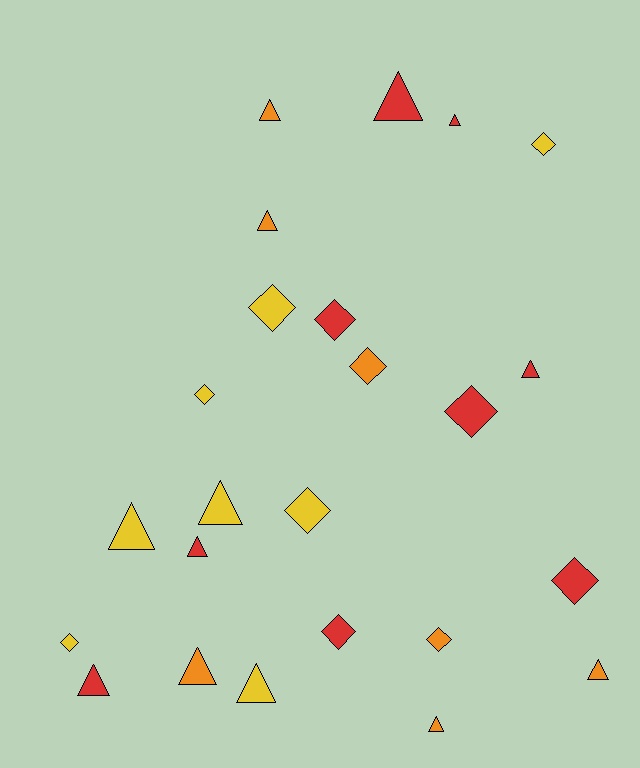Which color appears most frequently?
Red, with 9 objects.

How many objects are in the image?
There are 24 objects.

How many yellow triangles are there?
There are 3 yellow triangles.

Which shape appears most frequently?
Triangle, with 13 objects.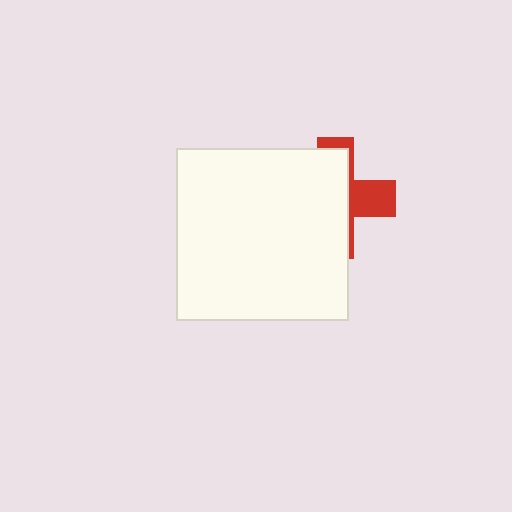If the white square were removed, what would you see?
You would see the complete red cross.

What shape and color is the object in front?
The object in front is a white square.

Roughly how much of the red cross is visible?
A small part of it is visible (roughly 31%).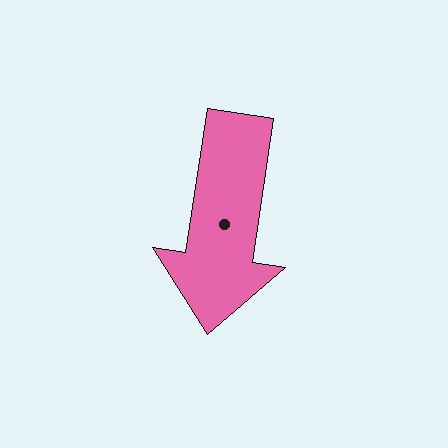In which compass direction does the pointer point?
South.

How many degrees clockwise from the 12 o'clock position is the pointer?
Approximately 188 degrees.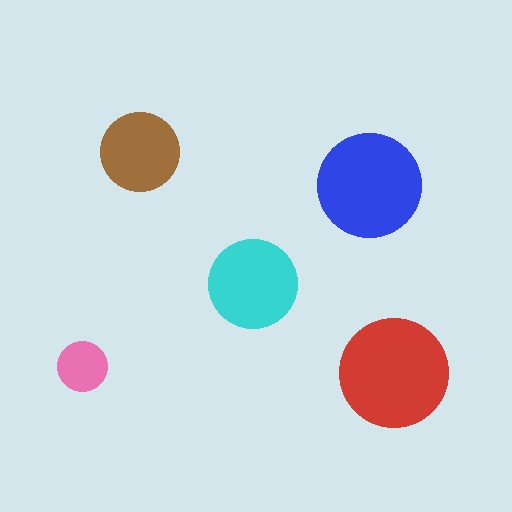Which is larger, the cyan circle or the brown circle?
The cyan one.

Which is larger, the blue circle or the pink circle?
The blue one.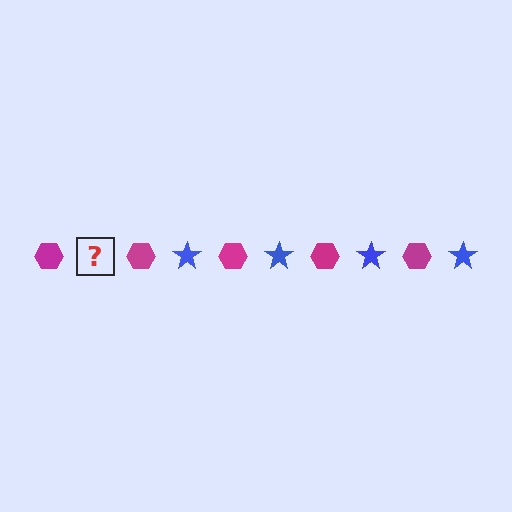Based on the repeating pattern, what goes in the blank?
The blank should be a blue star.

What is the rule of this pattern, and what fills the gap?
The rule is that the pattern alternates between magenta hexagon and blue star. The gap should be filled with a blue star.